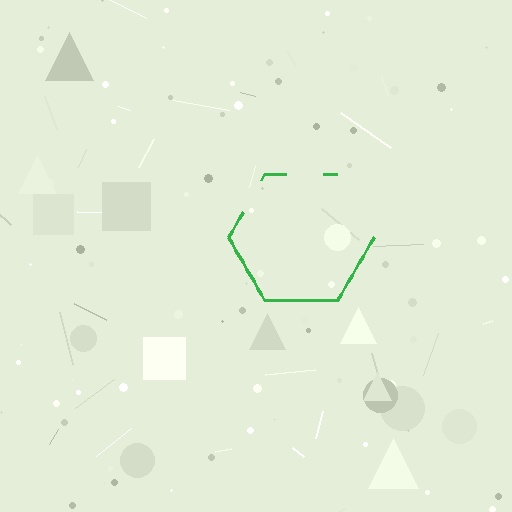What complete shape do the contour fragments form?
The contour fragments form a hexagon.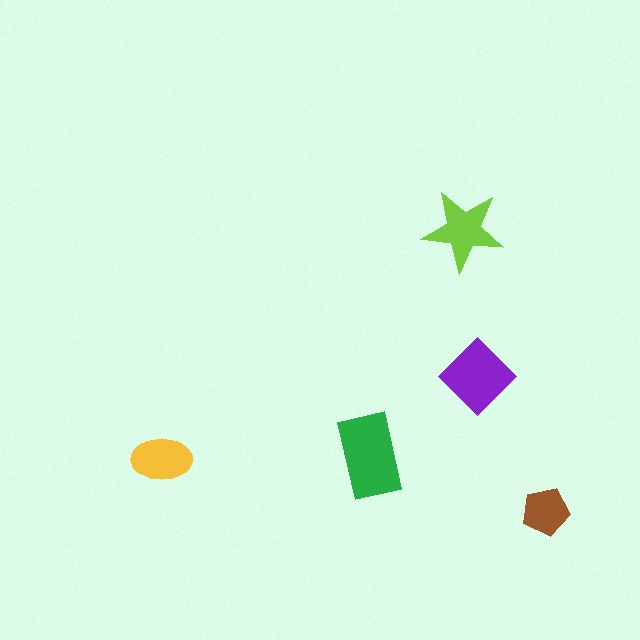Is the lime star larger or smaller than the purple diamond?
Smaller.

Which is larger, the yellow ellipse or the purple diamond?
The purple diamond.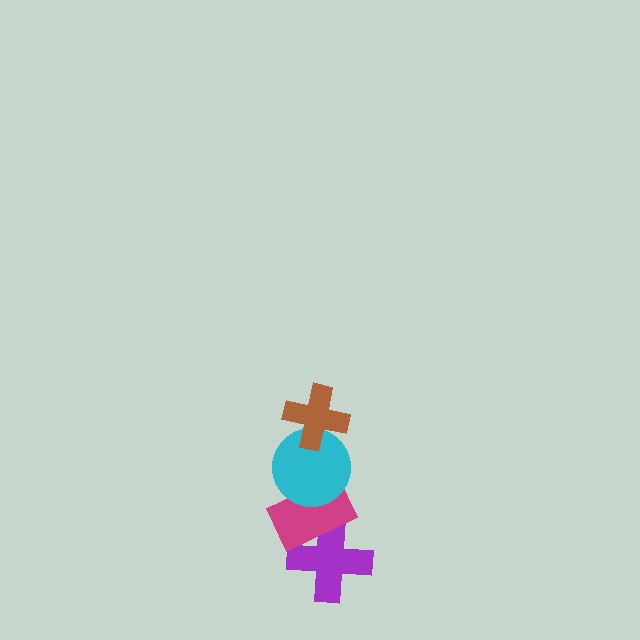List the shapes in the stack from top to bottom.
From top to bottom: the brown cross, the cyan circle, the magenta rectangle, the purple cross.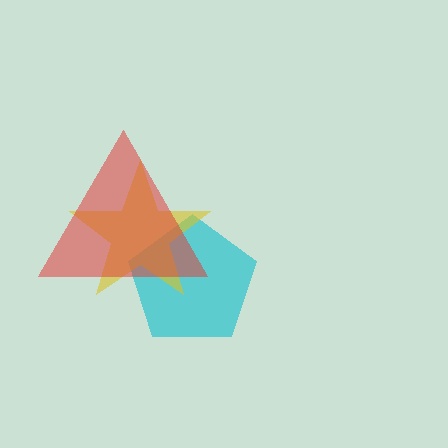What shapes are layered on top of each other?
The layered shapes are: a cyan pentagon, a yellow star, a red triangle.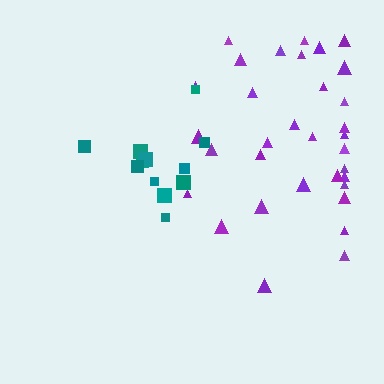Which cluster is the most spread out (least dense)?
Purple.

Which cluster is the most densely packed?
Teal.